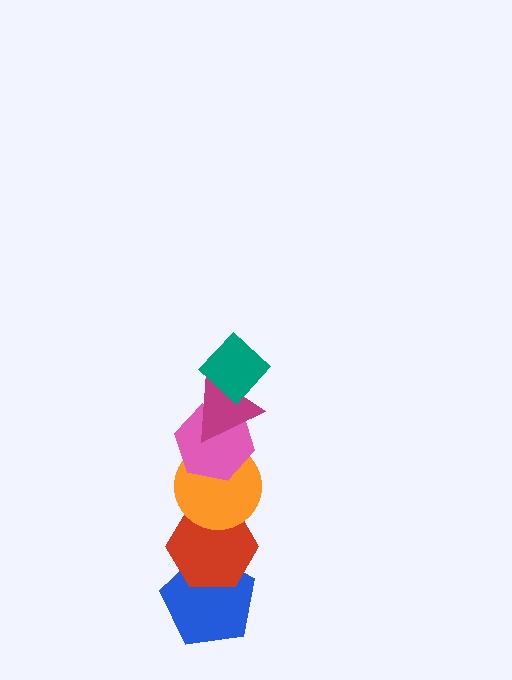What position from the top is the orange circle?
The orange circle is 4th from the top.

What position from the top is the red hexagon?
The red hexagon is 5th from the top.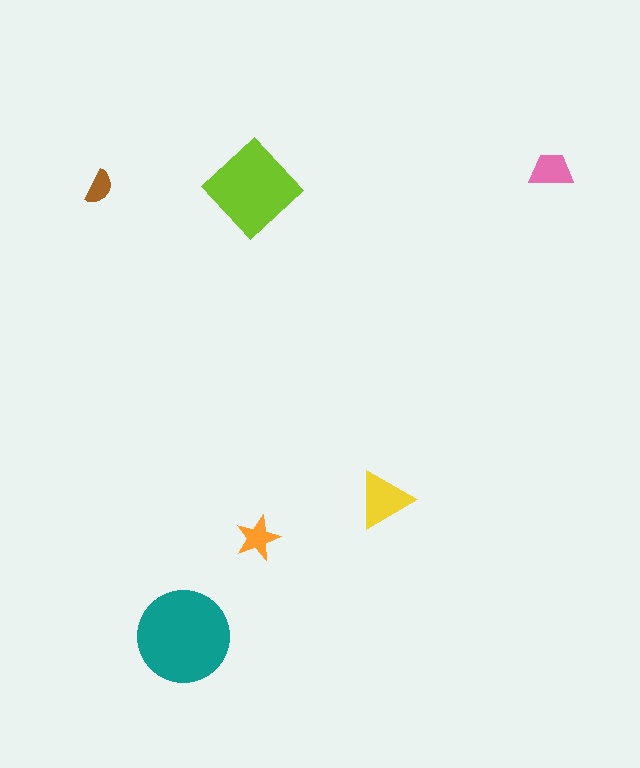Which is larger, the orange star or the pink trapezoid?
The pink trapezoid.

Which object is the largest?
The teal circle.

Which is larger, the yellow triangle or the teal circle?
The teal circle.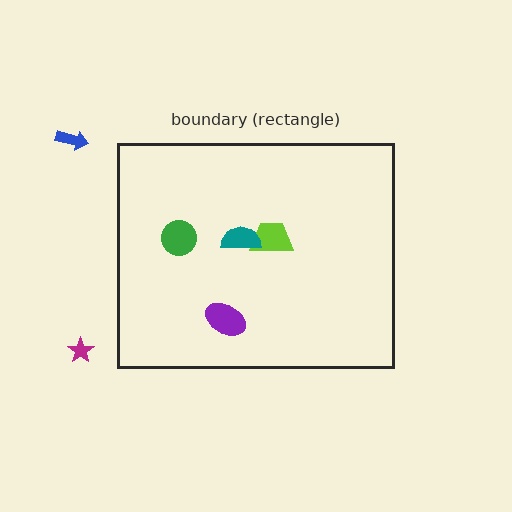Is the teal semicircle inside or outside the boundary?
Inside.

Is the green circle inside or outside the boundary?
Inside.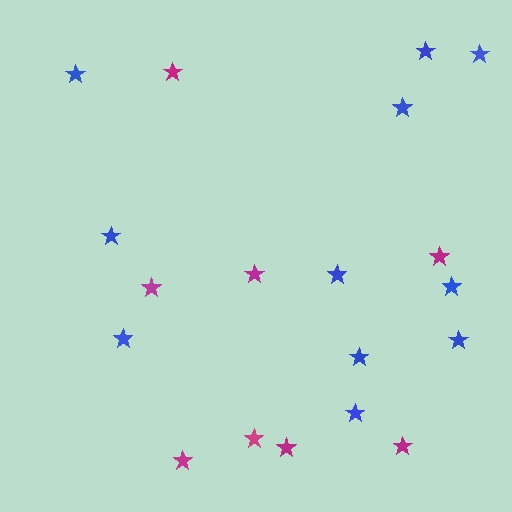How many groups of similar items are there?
There are 2 groups: one group of blue stars (11) and one group of magenta stars (8).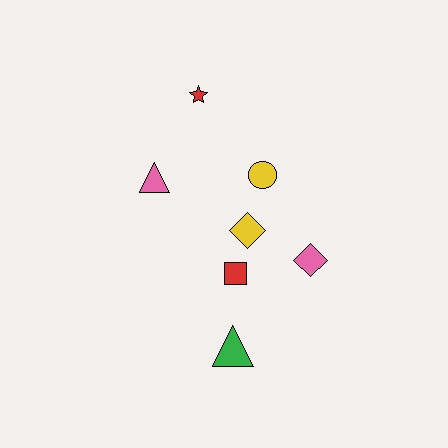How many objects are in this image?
There are 7 objects.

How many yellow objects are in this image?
There are 2 yellow objects.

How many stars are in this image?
There is 1 star.